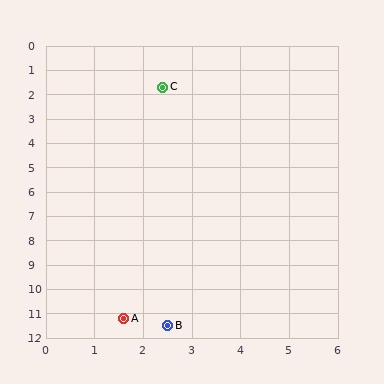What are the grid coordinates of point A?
Point A is at approximately (1.6, 11.2).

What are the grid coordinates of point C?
Point C is at approximately (2.4, 1.7).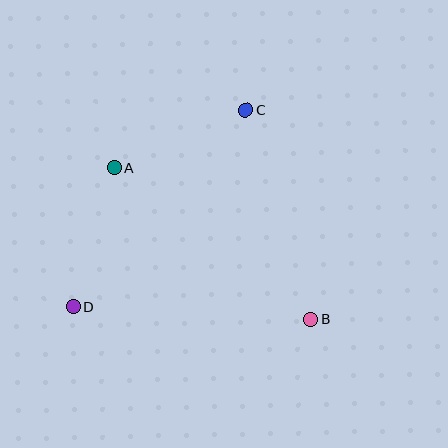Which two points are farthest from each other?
Points C and D are farthest from each other.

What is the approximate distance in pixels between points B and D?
The distance between B and D is approximately 238 pixels.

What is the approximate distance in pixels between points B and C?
The distance between B and C is approximately 219 pixels.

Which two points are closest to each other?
Points A and C are closest to each other.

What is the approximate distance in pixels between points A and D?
The distance between A and D is approximately 145 pixels.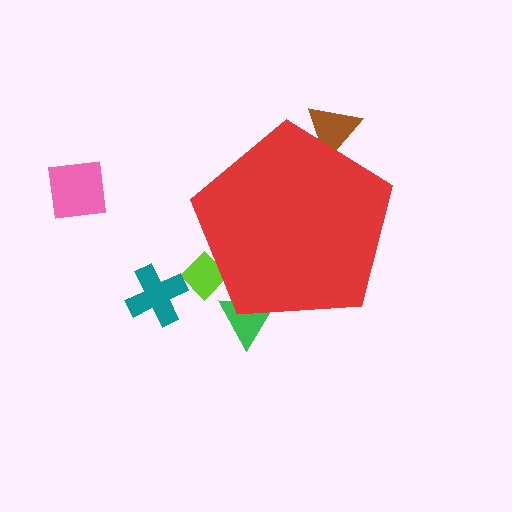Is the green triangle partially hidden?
Yes, the green triangle is partially hidden behind the red pentagon.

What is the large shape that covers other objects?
A red pentagon.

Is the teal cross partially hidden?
No, the teal cross is fully visible.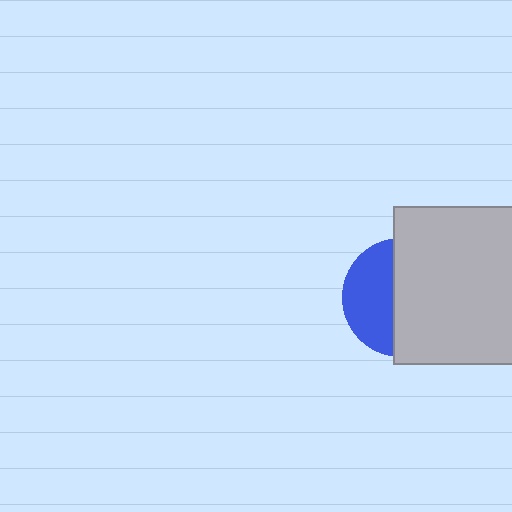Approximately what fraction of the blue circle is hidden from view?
Roughly 58% of the blue circle is hidden behind the light gray rectangle.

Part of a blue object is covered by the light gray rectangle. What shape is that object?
It is a circle.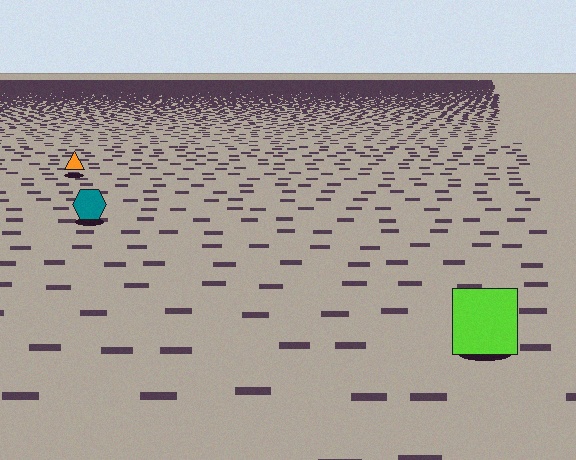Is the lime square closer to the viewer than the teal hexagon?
Yes. The lime square is closer — you can tell from the texture gradient: the ground texture is coarser near it.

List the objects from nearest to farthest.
From nearest to farthest: the lime square, the teal hexagon, the orange triangle.